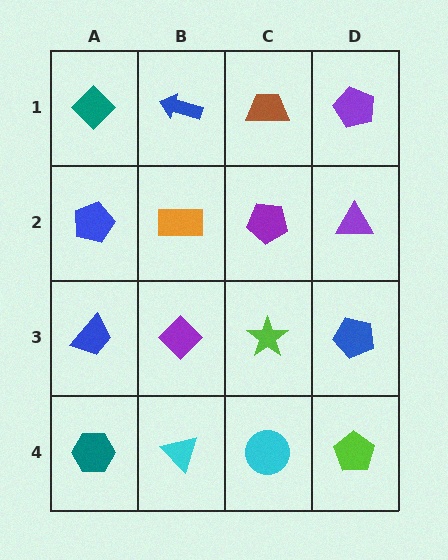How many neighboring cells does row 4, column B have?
3.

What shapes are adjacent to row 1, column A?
A blue pentagon (row 2, column A), a blue arrow (row 1, column B).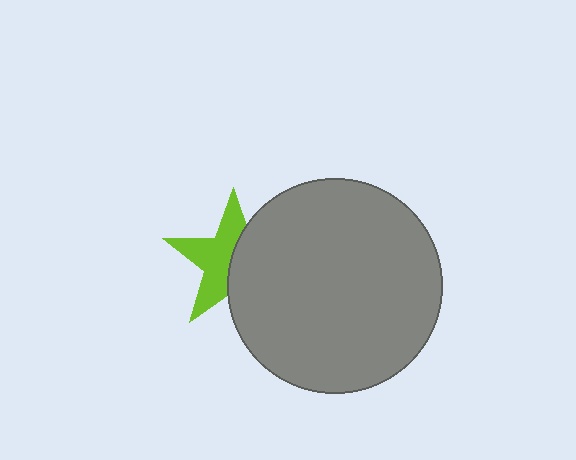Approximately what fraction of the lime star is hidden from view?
Roughly 47% of the lime star is hidden behind the gray circle.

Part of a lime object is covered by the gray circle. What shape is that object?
It is a star.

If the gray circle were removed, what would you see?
You would see the complete lime star.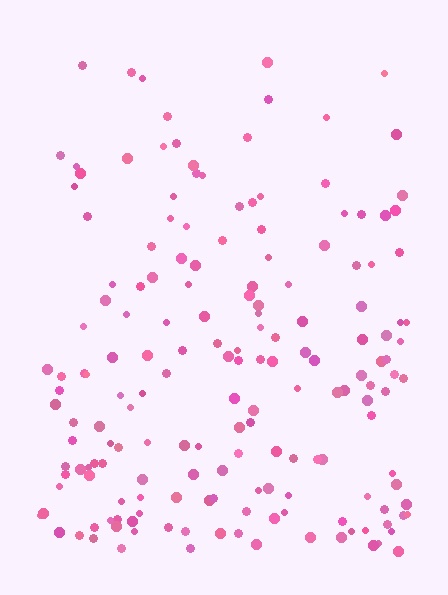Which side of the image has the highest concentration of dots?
The bottom.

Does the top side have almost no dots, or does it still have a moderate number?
Still a moderate number, just noticeably fewer than the bottom.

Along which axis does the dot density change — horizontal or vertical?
Vertical.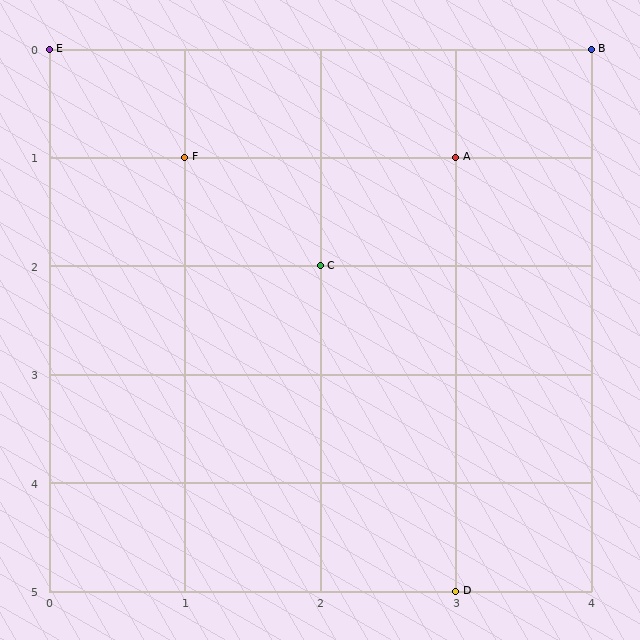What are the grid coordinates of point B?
Point B is at grid coordinates (4, 0).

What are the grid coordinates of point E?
Point E is at grid coordinates (0, 0).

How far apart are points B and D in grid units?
Points B and D are 1 column and 5 rows apart (about 5.1 grid units diagonally).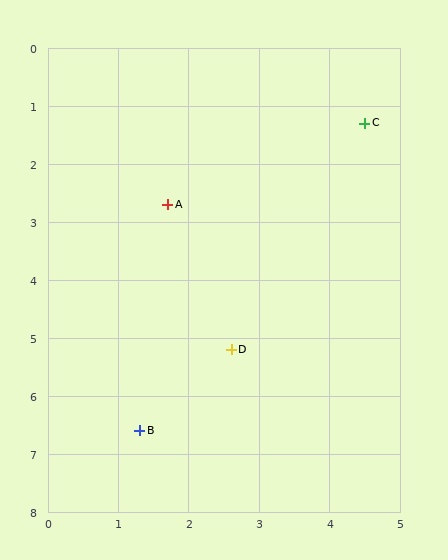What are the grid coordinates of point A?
Point A is at approximately (1.7, 2.7).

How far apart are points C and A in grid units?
Points C and A are about 3.1 grid units apart.